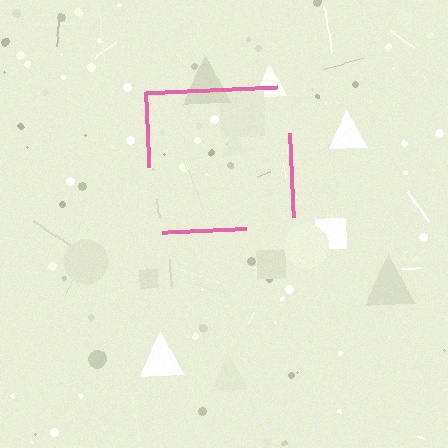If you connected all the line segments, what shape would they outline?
They would outline a square.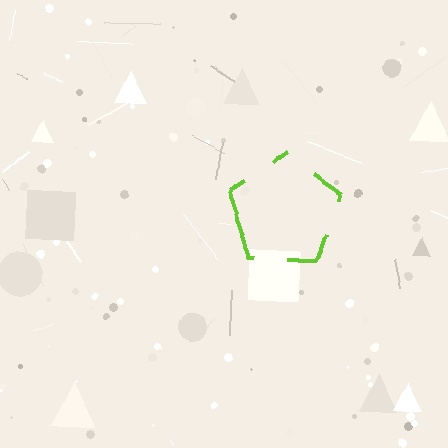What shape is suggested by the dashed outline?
The dashed outline suggests a pentagon.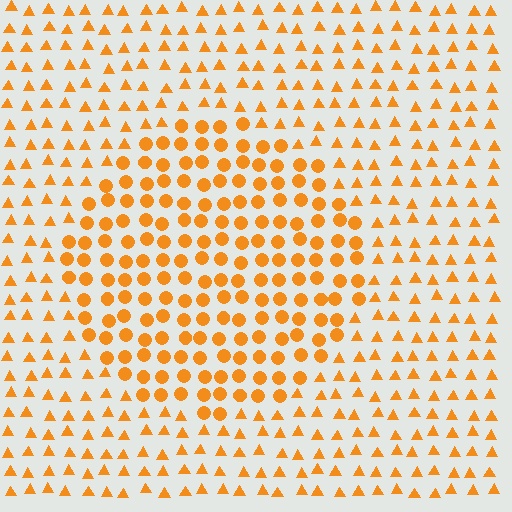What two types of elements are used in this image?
The image uses circles inside the circle region and triangles outside it.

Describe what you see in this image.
The image is filled with small orange elements arranged in a uniform grid. A circle-shaped region contains circles, while the surrounding area contains triangles. The boundary is defined purely by the change in element shape.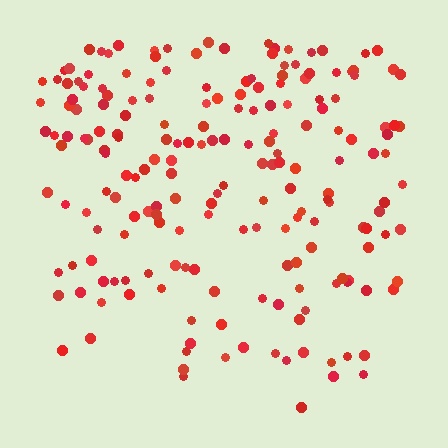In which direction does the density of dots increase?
From bottom to top, with the top side densest.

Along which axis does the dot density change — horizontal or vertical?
Vertical.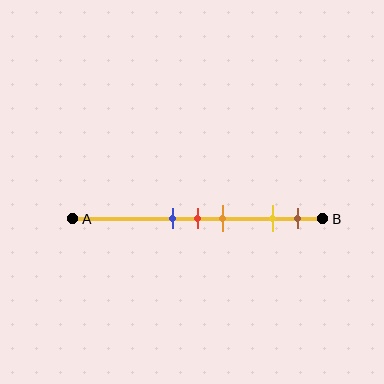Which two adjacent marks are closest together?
The blue and red marks are the closest adjacent pair.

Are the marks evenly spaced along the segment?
No, the marks are not evenly spaced.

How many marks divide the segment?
There are 5 marks dividing the segment.